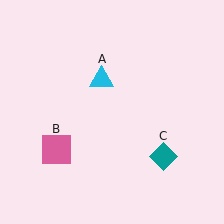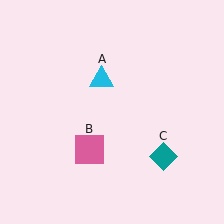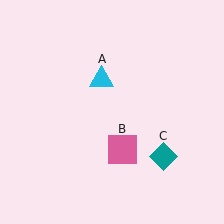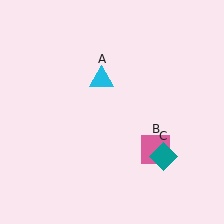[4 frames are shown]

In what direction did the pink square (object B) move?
The pink square (object B) moved right.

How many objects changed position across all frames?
1 object changed position: pink square (object B).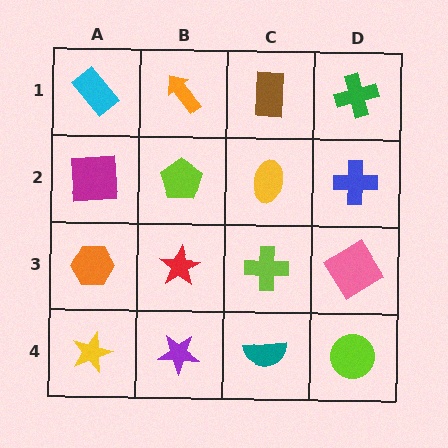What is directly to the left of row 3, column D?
A lime cross.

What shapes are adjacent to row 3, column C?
A yellow ellipse (row 2, column C), a teal semicircle (row 4, column C), a red star (row 3, column B), a pink diamond (row 3, column D).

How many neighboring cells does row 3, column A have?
3.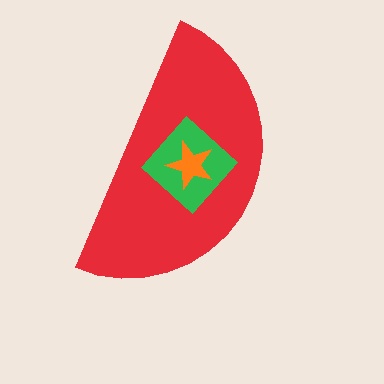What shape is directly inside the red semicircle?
The green diamond.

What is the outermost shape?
The red semicircle.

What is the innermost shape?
The orange star.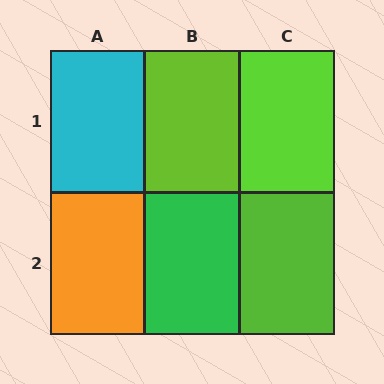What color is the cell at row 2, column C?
Lime.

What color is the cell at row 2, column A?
Orange.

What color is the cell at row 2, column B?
Green.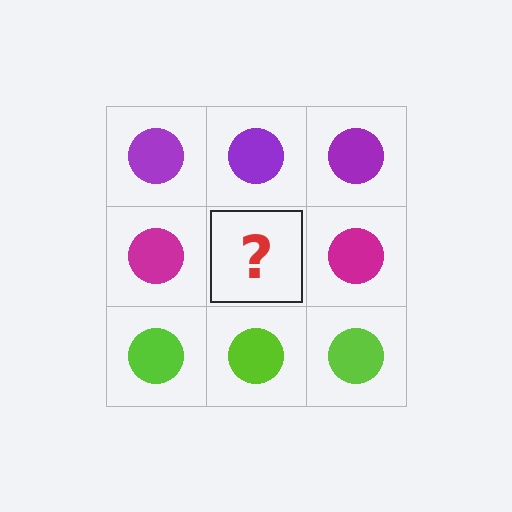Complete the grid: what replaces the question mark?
The question mark should be replaced with a magenta circle.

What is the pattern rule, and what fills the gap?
The rule is that each row has a consistent color. The gap should be filled with a magenta circle.